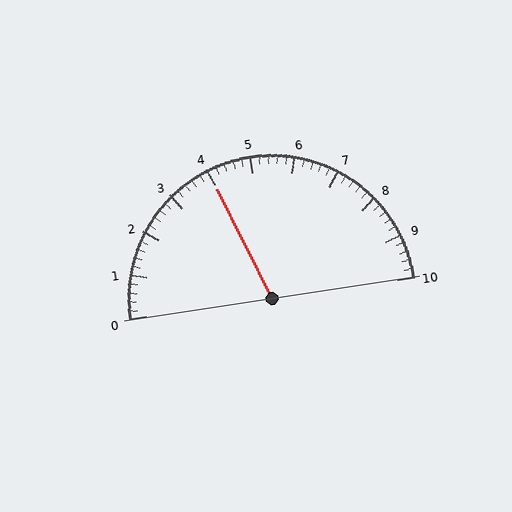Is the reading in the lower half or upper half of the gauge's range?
The reading is in the lower half of the range (0 to 10).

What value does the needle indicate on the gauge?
The needle indicates approximately 4.0.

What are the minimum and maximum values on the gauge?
The gauge ranges from 0 to 10.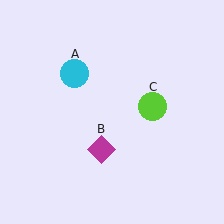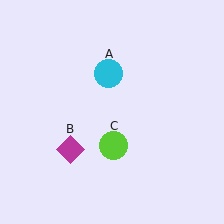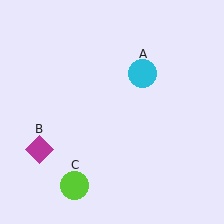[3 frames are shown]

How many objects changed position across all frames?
3 objects changed position: cyan circle (object A), magenta diamond (object B), lime circle (object C).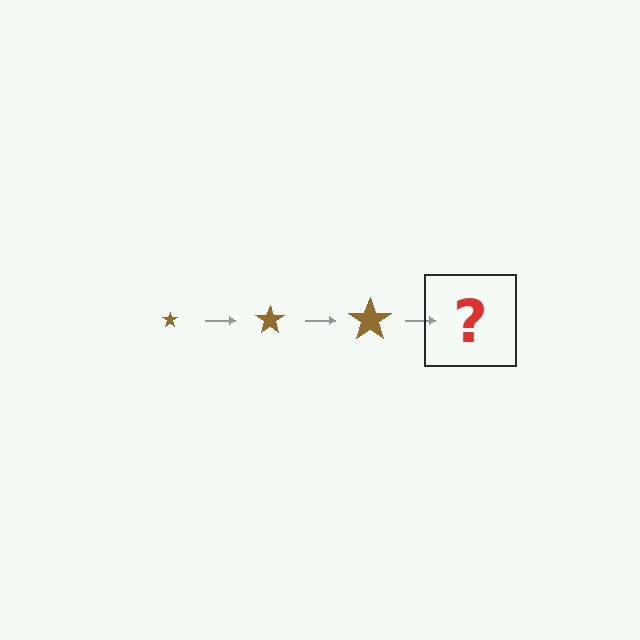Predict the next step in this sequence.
The next step is a brown star, larger than the previous one.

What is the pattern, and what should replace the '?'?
The pattern is that the star gets progressively larger each step. The '?' should be a brown star, larger than the previous one.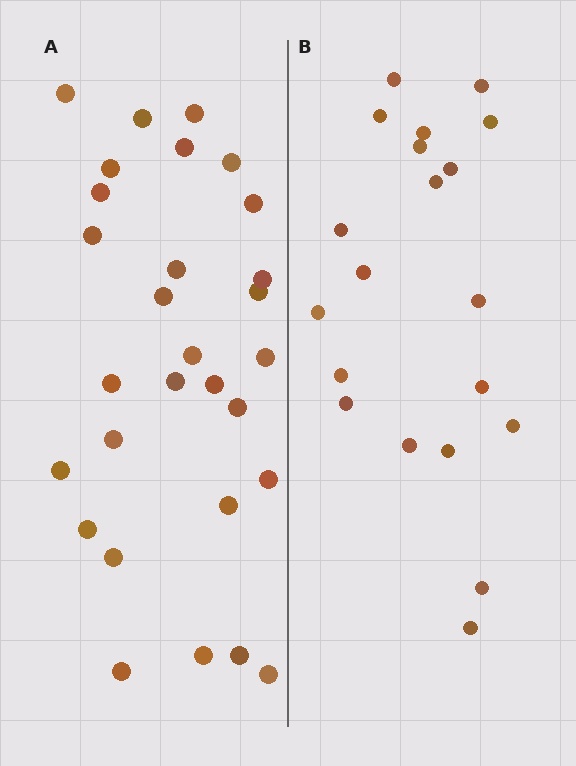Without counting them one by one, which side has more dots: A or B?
Region A (the left region) has more dots.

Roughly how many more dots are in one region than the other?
Region A has roughly 8 or so more dots than region B.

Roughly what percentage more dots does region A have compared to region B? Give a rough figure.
About 45% more.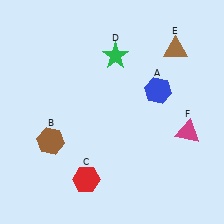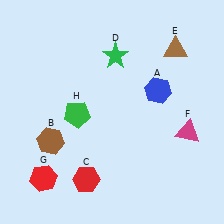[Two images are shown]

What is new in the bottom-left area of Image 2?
A red hexagon (G) was added in the bottom-left area of Image 2.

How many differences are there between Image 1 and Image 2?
There are 2 differences between the two images.